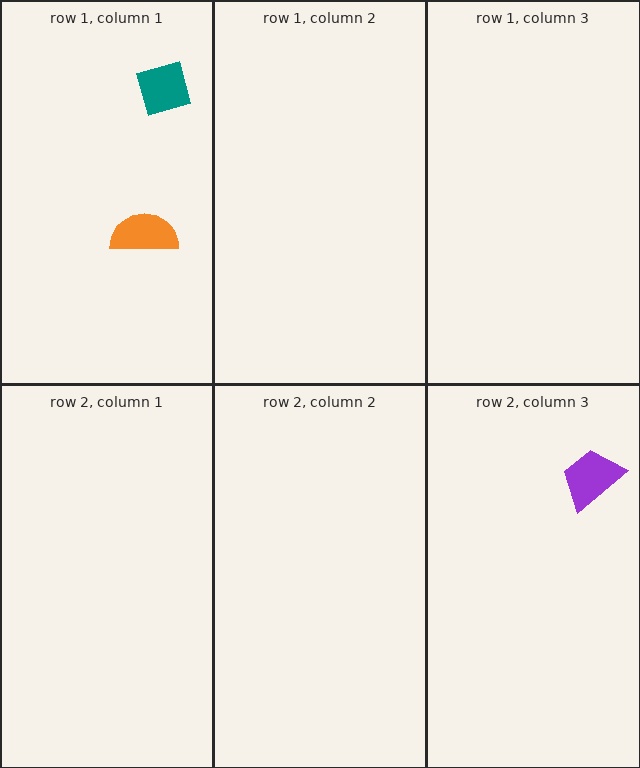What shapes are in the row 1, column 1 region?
The teal square, the orange semicircle.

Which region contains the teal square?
The row 1, column 1 region.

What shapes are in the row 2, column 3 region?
The purple trapezoid.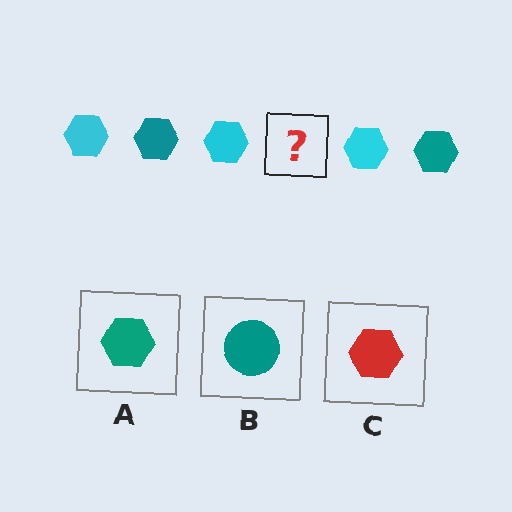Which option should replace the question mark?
Option A.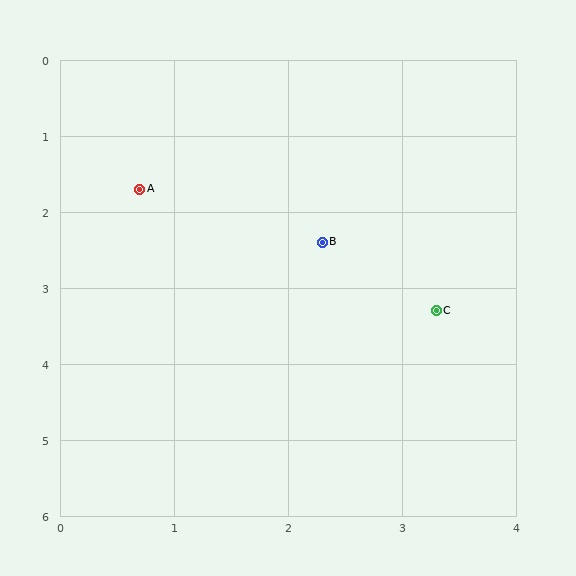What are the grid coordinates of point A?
Point A is at approximately (0.7, 1.7).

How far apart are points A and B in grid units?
Points A and B are about 1.7 grid units apart.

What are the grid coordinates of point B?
Point B is at approximately (2.3, 2.4).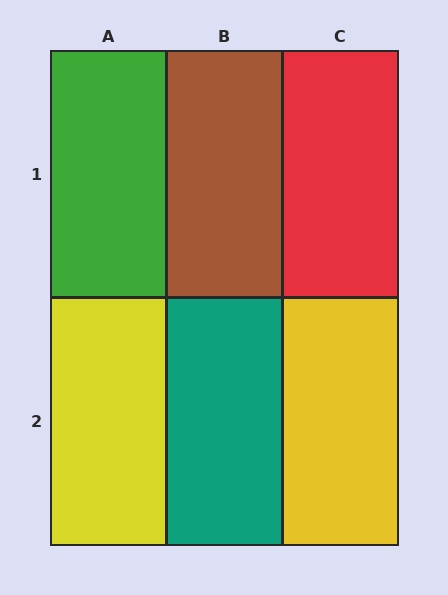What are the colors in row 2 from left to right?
Yellow, teal, yellow.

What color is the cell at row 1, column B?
Brown.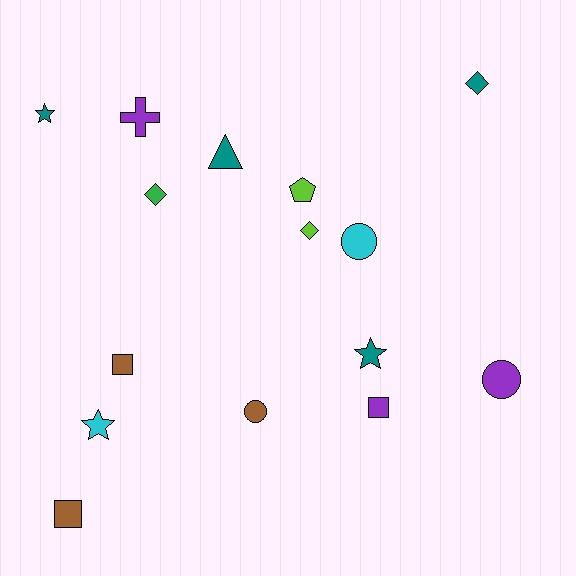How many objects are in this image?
There are 15 objects.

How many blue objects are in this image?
There are no blue objects.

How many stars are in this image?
There are 3 stars.